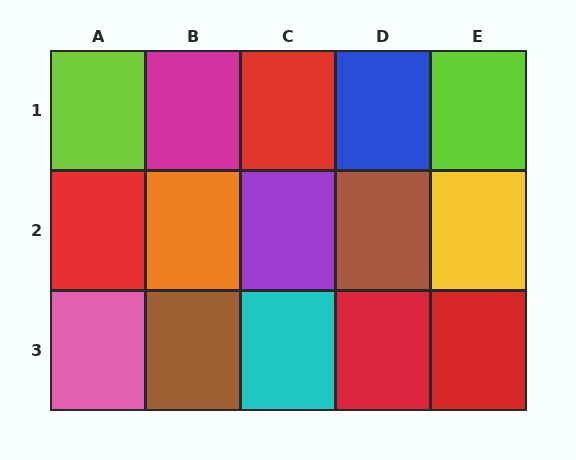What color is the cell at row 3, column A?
Pink.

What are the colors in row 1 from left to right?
Lime, magenta, red, blue, lime.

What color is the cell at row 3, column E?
Red.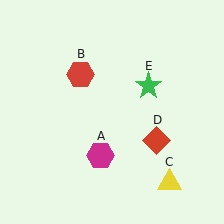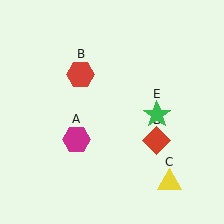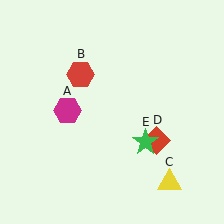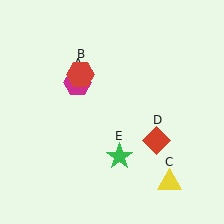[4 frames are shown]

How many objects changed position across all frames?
2 objects changed position: magenta hexagon (object A), green star (object E).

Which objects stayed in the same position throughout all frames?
Red hexagon (object B) and yellow triangle (object C) and red diamond (object D) remained stationary.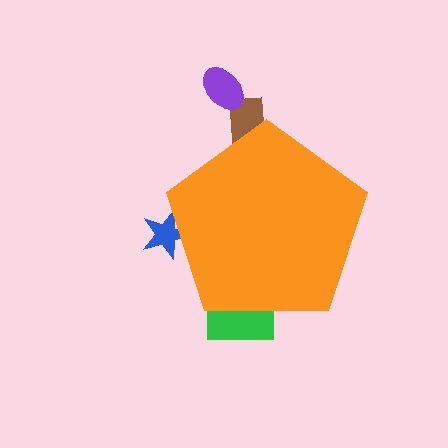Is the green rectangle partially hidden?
Yes, the green rectangle is partially hidden behind the orange pentagon.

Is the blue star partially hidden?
Yes, the blue star is partially hidden behind the orange pentagon.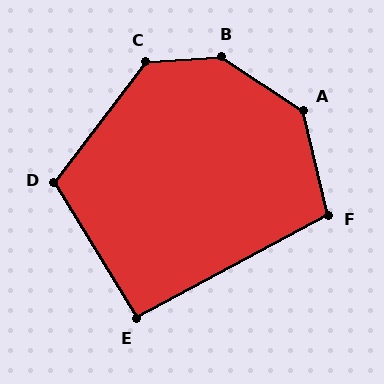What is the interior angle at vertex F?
Approximately 105 degrees (obtuse).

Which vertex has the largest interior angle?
B, at approximately 143 degrees.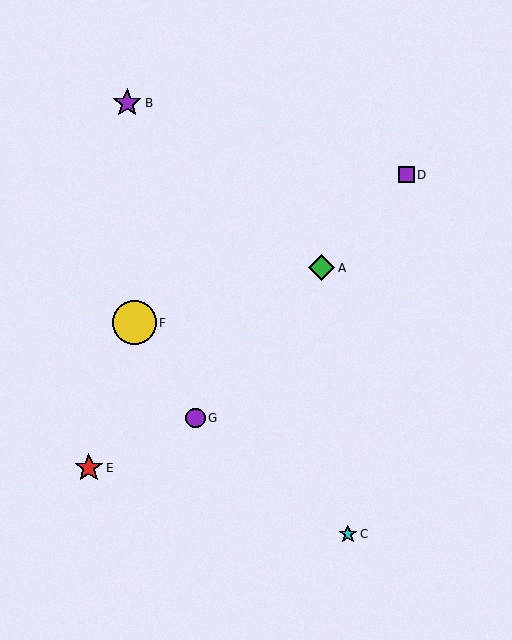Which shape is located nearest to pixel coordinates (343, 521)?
The cyan star (labeled C) at (348, 534) is nearest to that location.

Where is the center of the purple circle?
The center of the purple circle is at (196, 418).